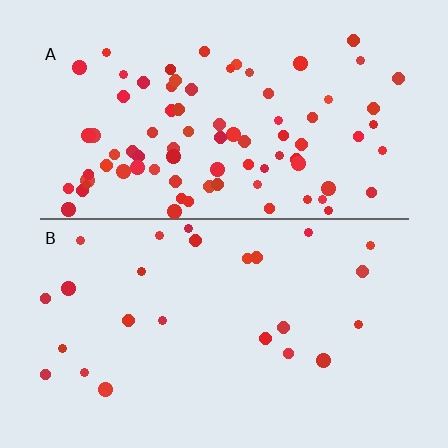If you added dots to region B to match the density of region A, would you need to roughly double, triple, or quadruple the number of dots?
Approximately triple.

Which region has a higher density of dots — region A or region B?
A (the top).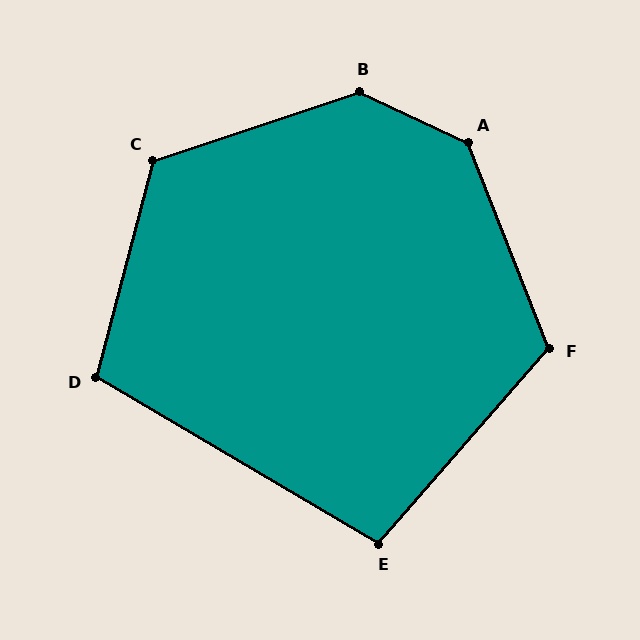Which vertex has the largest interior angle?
B, at approximately 137 degrees.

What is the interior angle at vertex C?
Approximately 123 degrees (obtuse).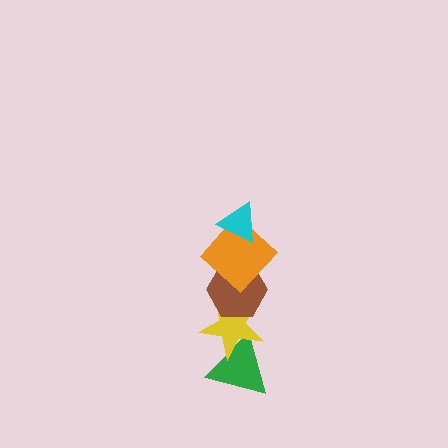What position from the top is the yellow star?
The yellow star is 4th from the top.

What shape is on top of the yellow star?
The brown hexagon is on top of the yellow star.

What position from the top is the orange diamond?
The orange diamond is 2nd from the top.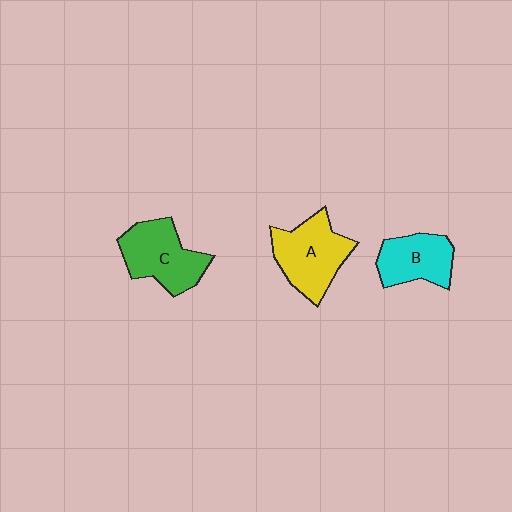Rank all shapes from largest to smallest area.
From largest to smallest: A (yellow), C (green), B (cyan).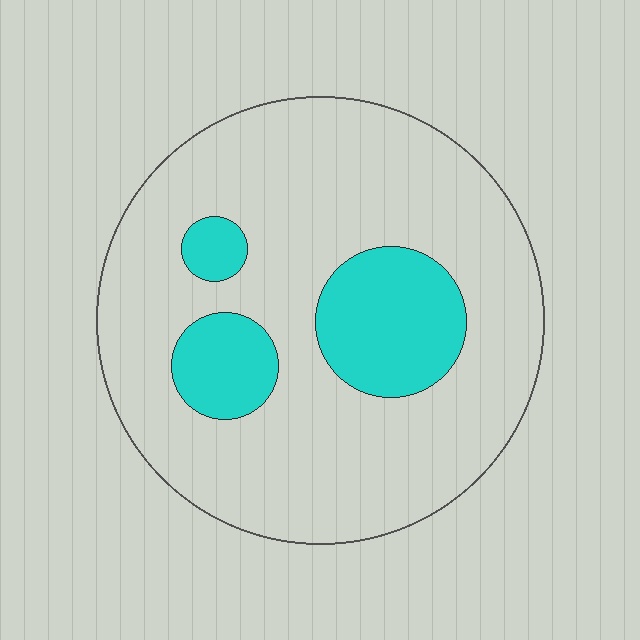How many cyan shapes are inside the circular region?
3.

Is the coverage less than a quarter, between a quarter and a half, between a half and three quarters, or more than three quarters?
Less than a quarter.